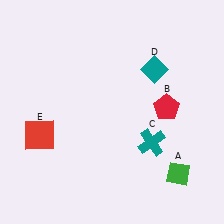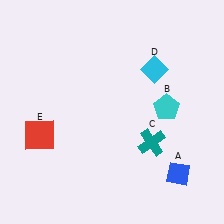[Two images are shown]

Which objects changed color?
A changed from green to blue. B changed from red to cyan. D changed from teal to cyan.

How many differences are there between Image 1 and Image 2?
There are 3 differences between the two images.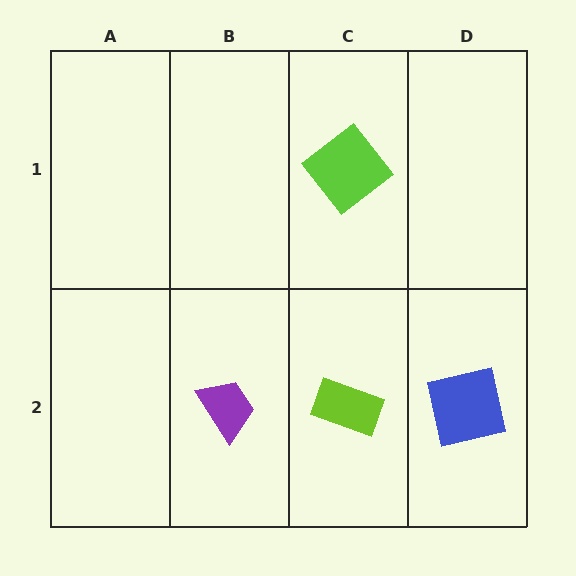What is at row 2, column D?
A blue square.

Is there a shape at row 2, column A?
No, that cell is empty.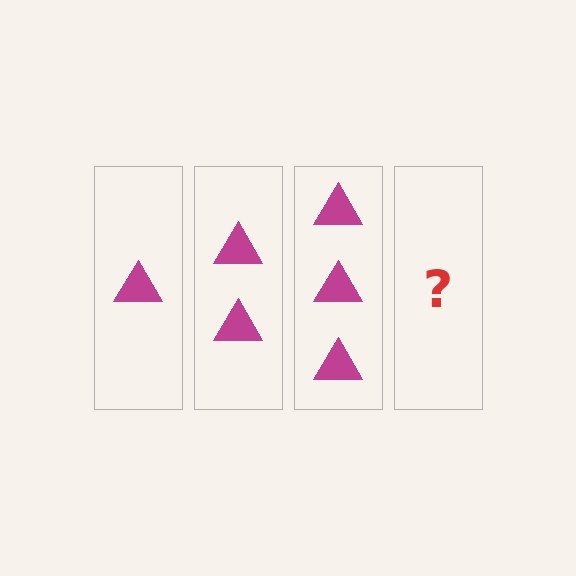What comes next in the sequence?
The next element should be 4 triangles.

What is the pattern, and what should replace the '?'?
The pattern is that each step adds one more triangle. The '?' should be 4 triangles.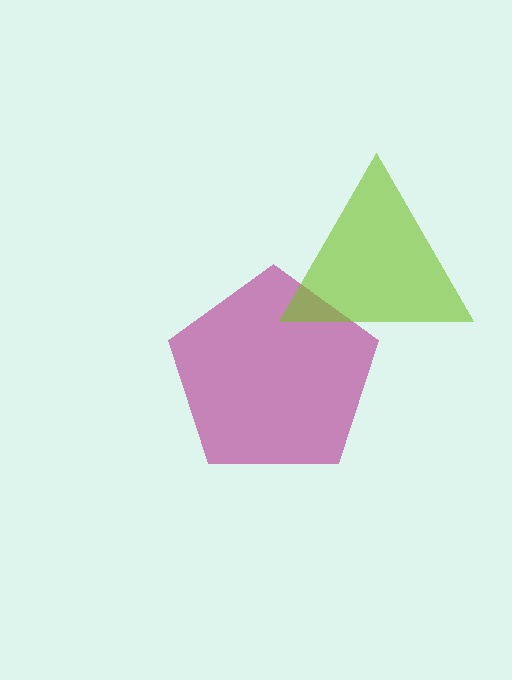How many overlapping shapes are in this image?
There are 2 overlapping shapes in the image.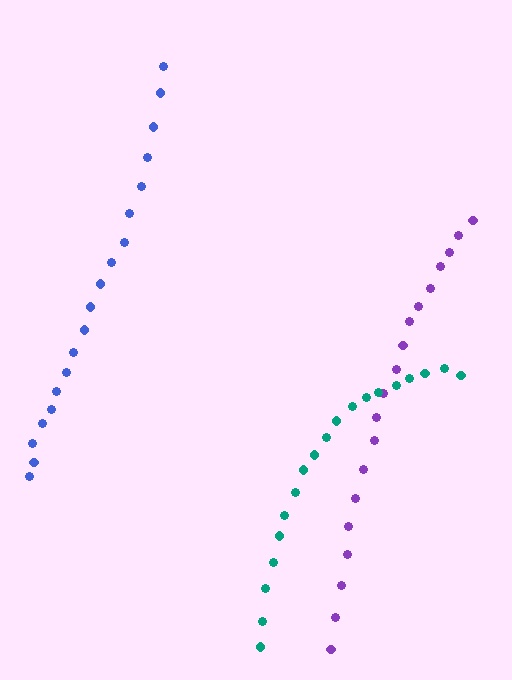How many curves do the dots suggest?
There are 3 distinct paths.